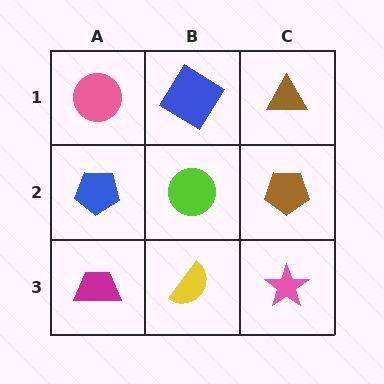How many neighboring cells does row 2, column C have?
3.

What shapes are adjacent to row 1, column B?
A lime circle (row 2, column B), a pink circle (row 1, column A), a brown triangle (row 1, column C).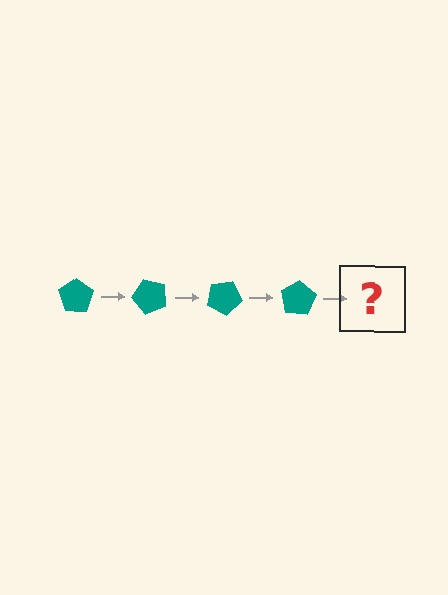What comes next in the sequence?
The next element should be a teal pentagon rotated 200 degrees.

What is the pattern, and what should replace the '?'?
The pattern is that the pentagon rotates 50 degrees each step. The '?' should be a teal pentagon rotated 200 degrees.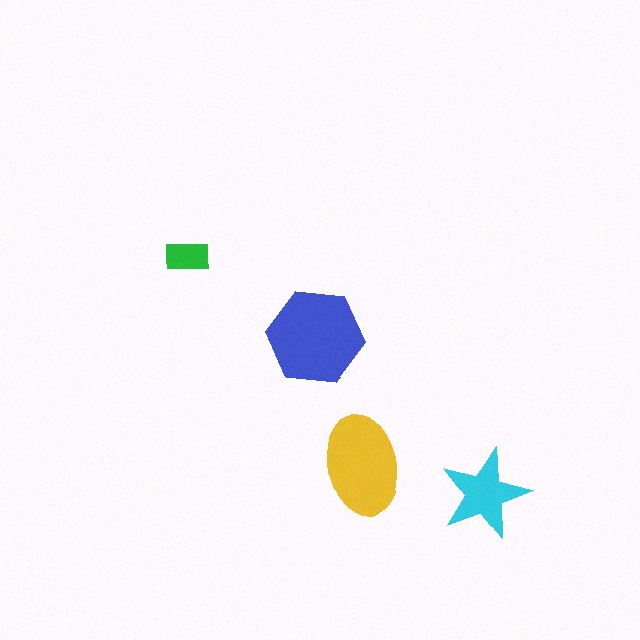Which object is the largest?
The blue hexagon.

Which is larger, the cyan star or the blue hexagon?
The blue hexagon.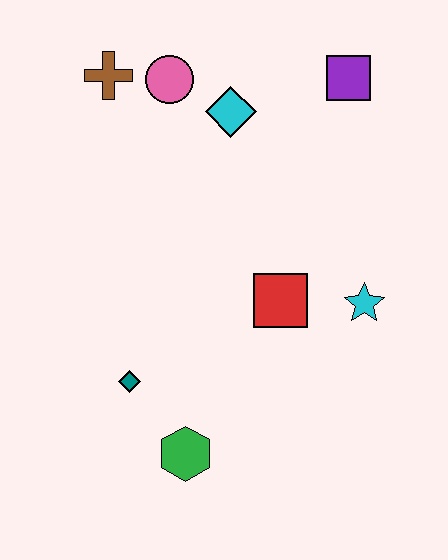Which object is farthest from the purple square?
The green hexagon is farthest from the purple square.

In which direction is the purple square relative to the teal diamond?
The purple square is above the teal diamond.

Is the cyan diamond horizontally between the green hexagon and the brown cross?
No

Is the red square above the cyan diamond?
No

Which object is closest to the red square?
The cyan star is closest to the red square.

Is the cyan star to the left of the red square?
No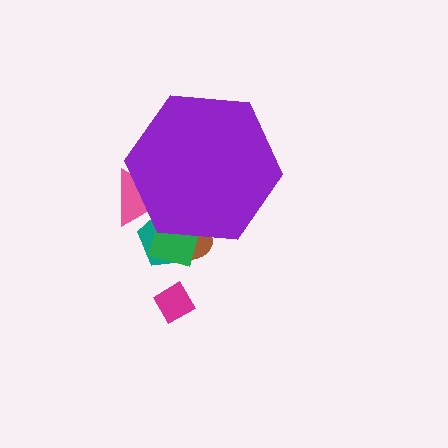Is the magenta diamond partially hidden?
No, the magenta diamond is fully visible.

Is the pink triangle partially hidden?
Yes, the pink triangle is partially hidden behind the purple hexagon.